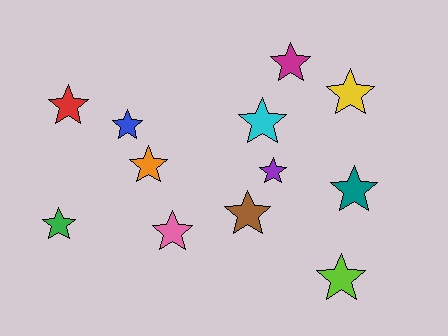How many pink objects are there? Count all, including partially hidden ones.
There is 1 pink object.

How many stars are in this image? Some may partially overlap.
There are 12 stars.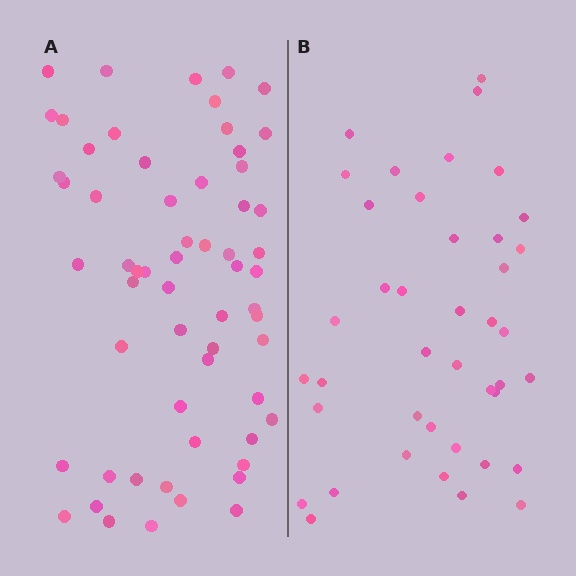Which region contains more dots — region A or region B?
Region A (the left region) has more dots.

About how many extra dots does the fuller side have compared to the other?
Region A has approximately 20 more dots than region B.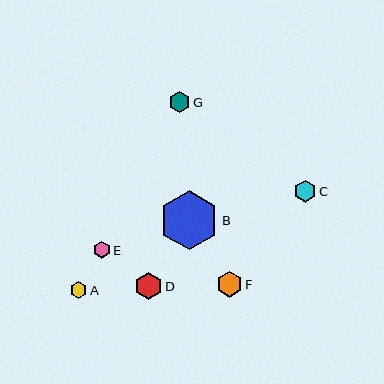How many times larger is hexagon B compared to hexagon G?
Hexagon B is approximately 2.8 times the size of hexagon G.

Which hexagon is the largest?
Hexagon B is the largest with a size of approximately 59 pixels.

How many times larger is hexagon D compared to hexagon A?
Hexagon D is approximately 1.7 times the size of hexagon A.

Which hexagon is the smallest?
Hexagon A is the smallest with a size of approximately 16 pixels.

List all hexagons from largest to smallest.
From largest to smallest: B, D, F, C, G, E, A.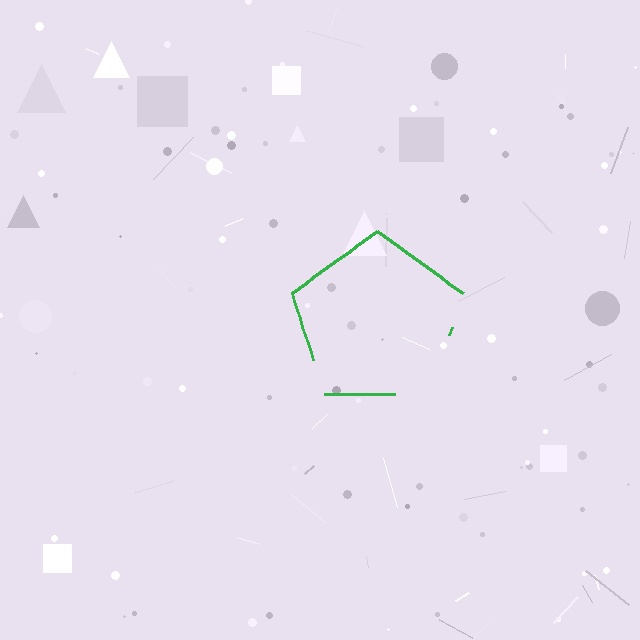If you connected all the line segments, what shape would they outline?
They would outline a pentagon.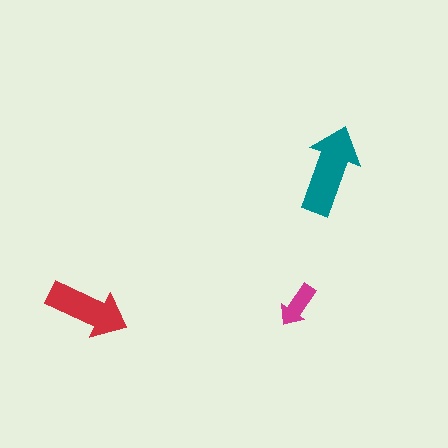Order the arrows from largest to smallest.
the teal one, the red one, the magenta one.